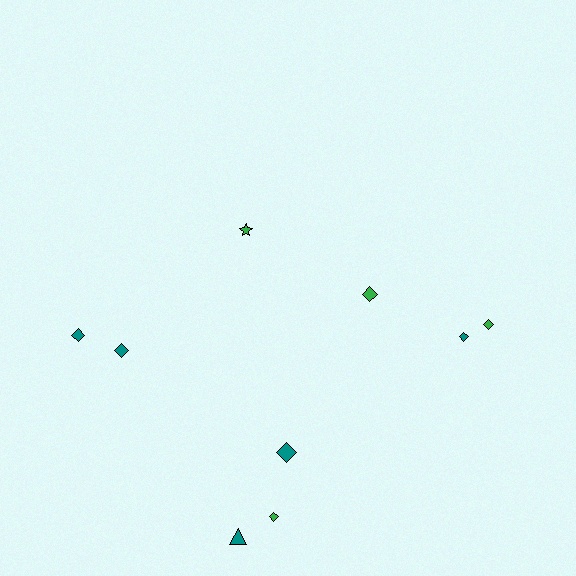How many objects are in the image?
There are 9 objects.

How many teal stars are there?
There are no teal stars.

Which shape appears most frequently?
Diamond, with 7 objects.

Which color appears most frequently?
Teal, with 5 objects.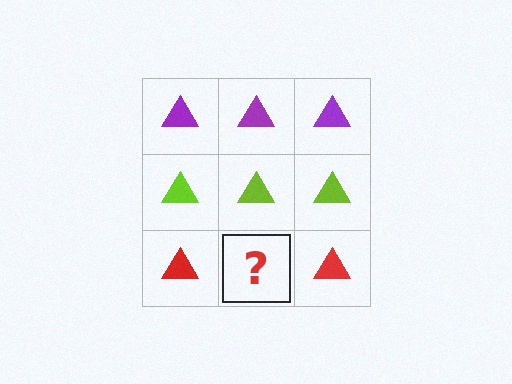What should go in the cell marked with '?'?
The missing cell should contain a red triangle.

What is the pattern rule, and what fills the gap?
The rule is that each row has a consistent color. The gap should be filled with a red triangle.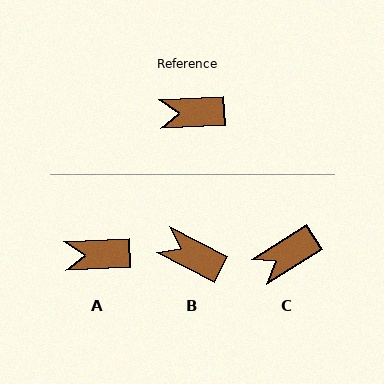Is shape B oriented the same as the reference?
No, it is off by about 30 degrees.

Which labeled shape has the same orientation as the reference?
A.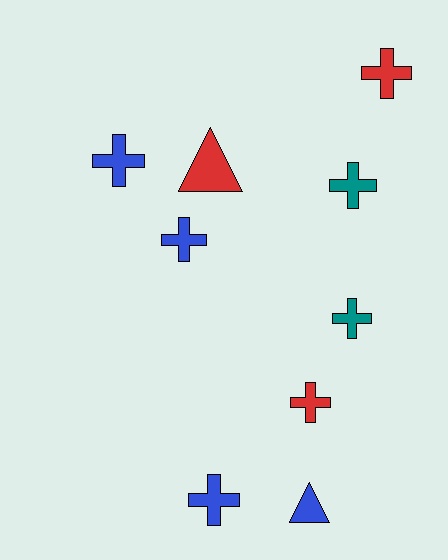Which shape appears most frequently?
Cross, with 7 objects.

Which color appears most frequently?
Blue, with 4 objects.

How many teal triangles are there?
There are no teal triangles.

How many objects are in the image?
There are 9 objects.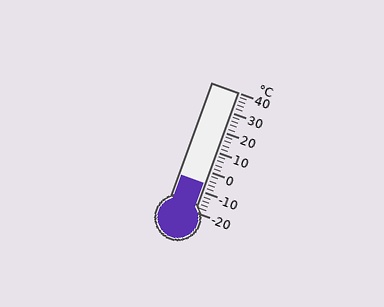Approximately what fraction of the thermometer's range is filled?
The thermometer is filled to approximately 25% of its range.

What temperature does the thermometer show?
The thermometer shows approximately -6°C.